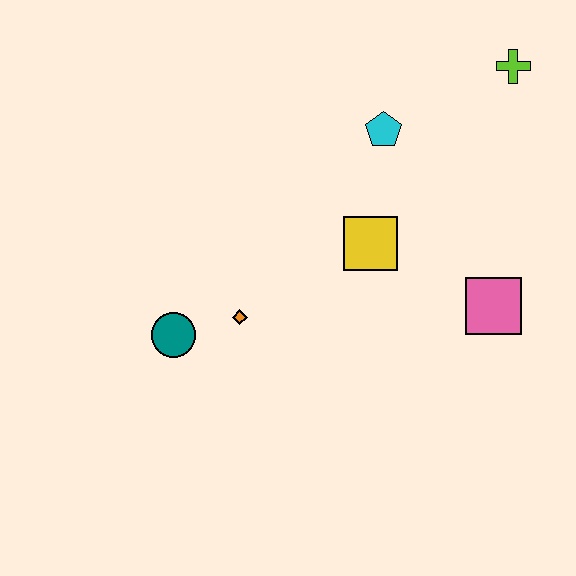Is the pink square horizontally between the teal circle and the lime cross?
Yes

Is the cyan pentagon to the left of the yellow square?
No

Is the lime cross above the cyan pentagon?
Yes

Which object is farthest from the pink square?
The teal circle is farthest from the pink square.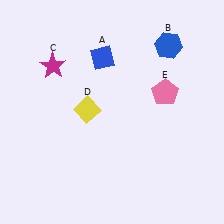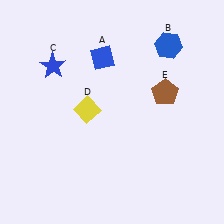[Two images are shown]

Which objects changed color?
C changed from magenta to blue. E changed from pink to brown.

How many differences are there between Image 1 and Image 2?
There are 2 differences between the two images.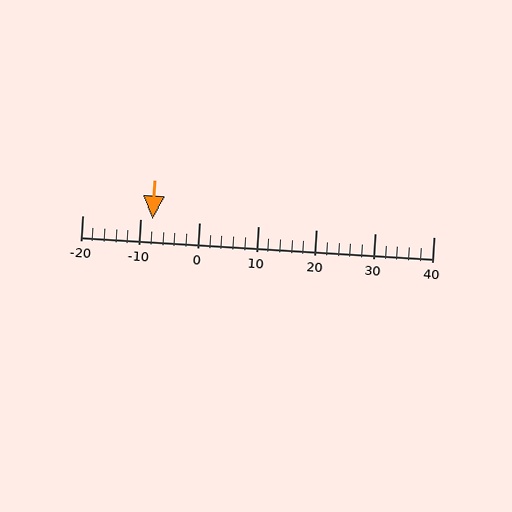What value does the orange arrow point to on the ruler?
The orange arrow points to approximately -8.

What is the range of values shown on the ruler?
The ruler shows values from -20 to 40.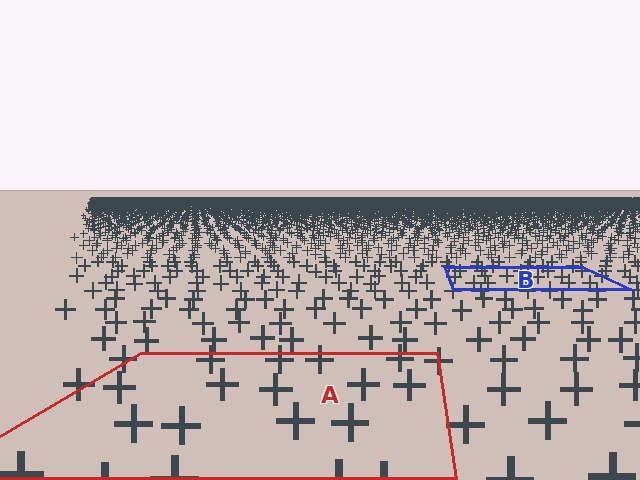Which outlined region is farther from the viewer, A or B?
Region B is farther from the viewer — the texture elements inside it appear smaller and more densely packed.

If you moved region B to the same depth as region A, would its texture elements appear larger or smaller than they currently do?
They would appear larger. At a closer depth, the same texture elements are projected at a bigger on-screen size.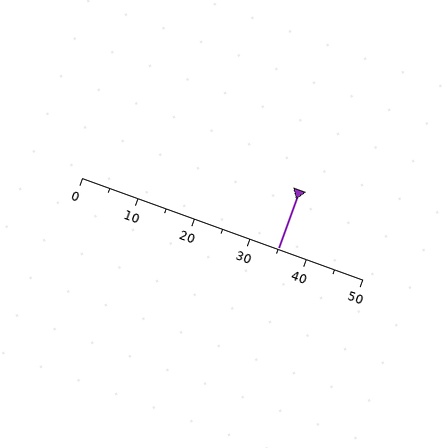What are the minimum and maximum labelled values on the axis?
The axis runs from 0 to 50.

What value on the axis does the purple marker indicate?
The marker indicates approximately 35.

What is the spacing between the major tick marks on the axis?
The major ticks are spaced 10 apart.